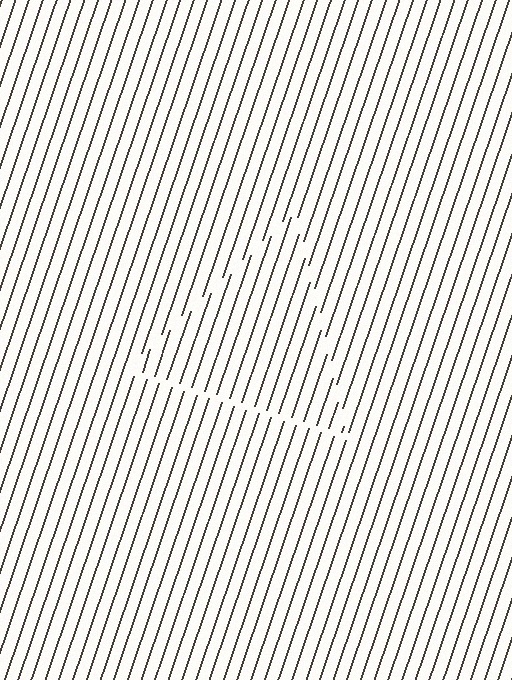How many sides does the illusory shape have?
3 sides — the line-ends trace a triangle.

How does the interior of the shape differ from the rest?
The interior of the shape contains the same grating, shifted by half a period — the contour is defined by the phase discontinuity where line-ends from the inner and outer gratings abut.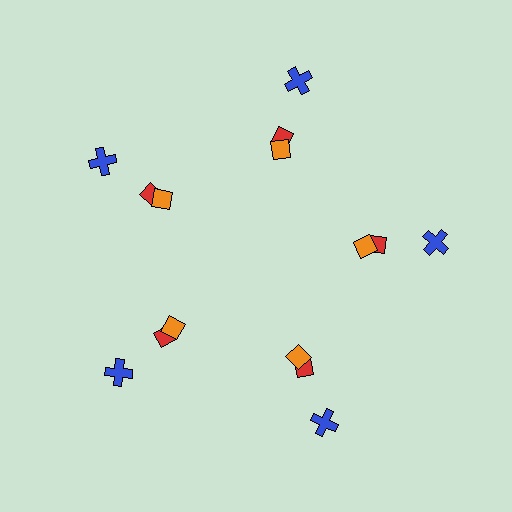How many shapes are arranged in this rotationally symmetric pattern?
There are 15 shapes, arranged in 5 groups of 3.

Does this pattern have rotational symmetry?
Yes, this pattern has 5-fold rotational symmetry. It looks the same after rotating 72 degrees around the center.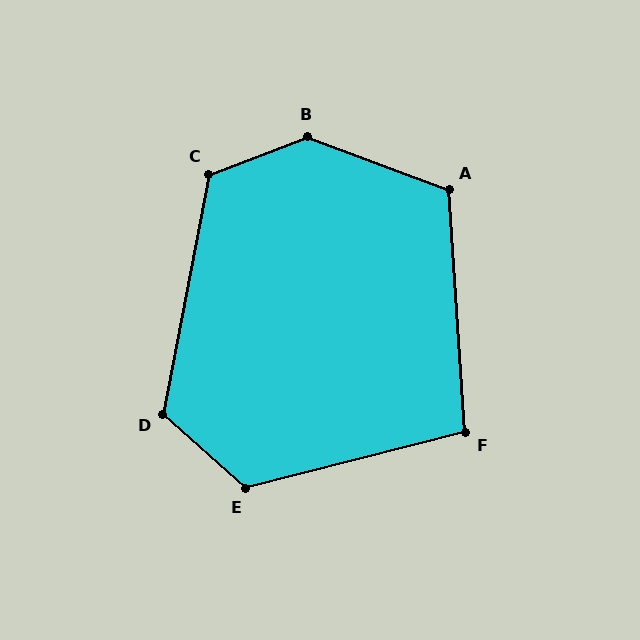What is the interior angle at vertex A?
Approximately 114 degrees (obtuse).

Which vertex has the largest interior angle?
B, at approximately 139 degrees.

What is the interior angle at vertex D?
Approximately 121 degrees (obtuse).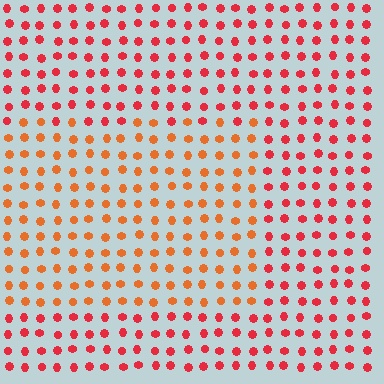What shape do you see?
I see a rectangle.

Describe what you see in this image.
The image is filled with small red elements in a uniform arrangement. A rectangle-shaped region is visible where the elements are tinted to a slightly different hue, forming a subtle color boundary.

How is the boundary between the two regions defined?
The boundary is defined purely by a slight shift in hue (about 29 degrees). Spacing, size, and orientation are identical on both sides.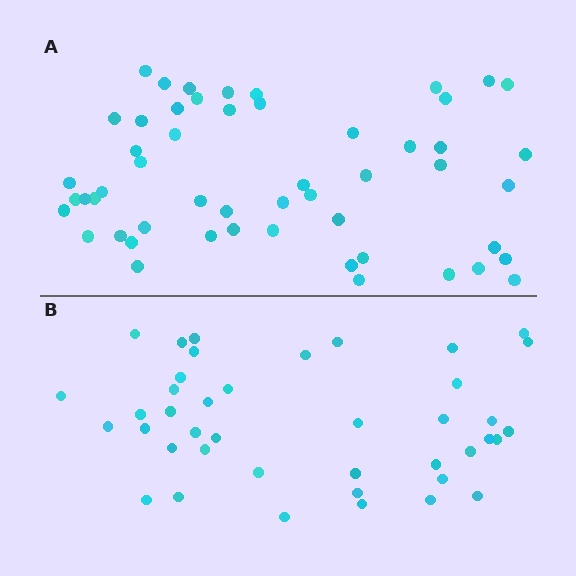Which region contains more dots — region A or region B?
Region A (the top region) has more dots.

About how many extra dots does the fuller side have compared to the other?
Region A has roughly 12 or so more dots than region B.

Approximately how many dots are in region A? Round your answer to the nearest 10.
About 50 dots. (The exact count is 53, which rounds to 50.)